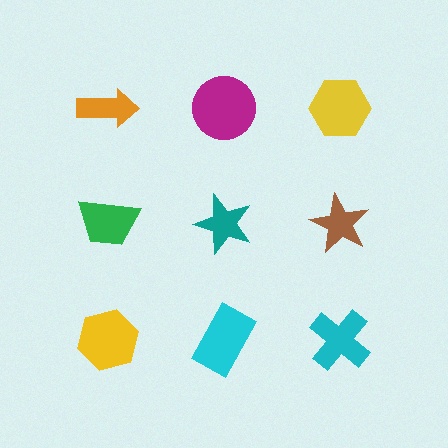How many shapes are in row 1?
3 shapes.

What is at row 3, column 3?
A cyan cross.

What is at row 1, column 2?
A magenta circle.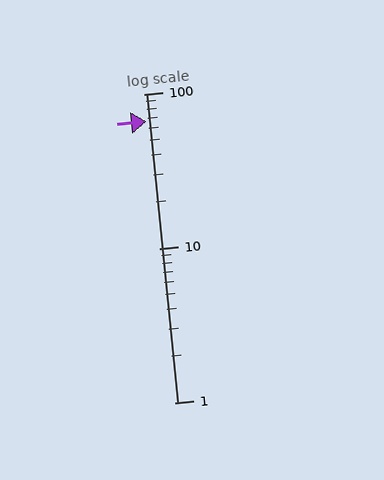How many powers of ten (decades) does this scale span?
The scale spans 2 decades, from 1 to 100.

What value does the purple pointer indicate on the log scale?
The pointer indicates approximately 66.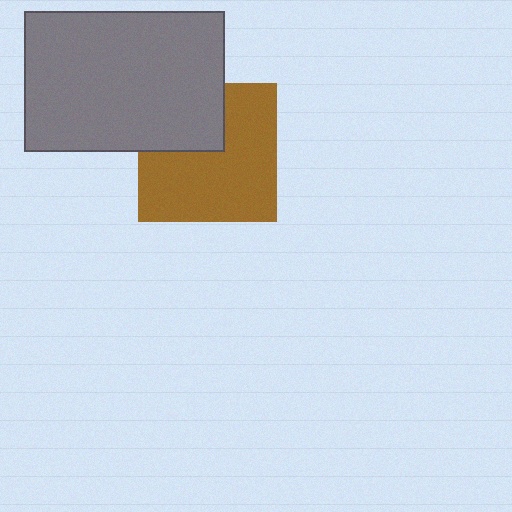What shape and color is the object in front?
The object in front is a gray rectangle.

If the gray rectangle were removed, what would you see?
You would see the complete brown square.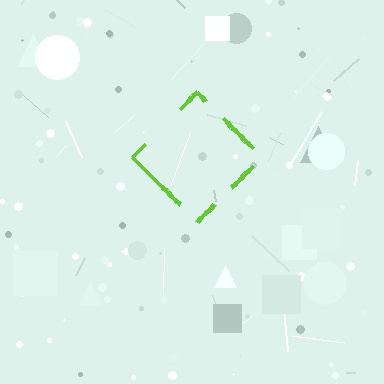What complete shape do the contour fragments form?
The contour fragments form a diamond.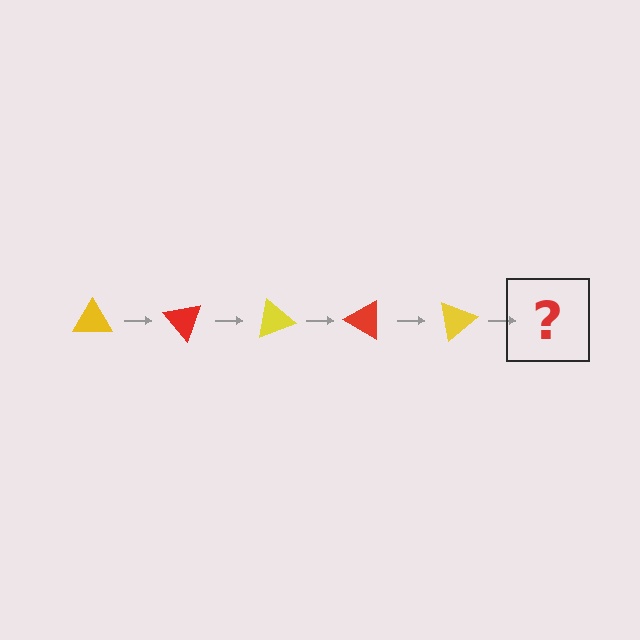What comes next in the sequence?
The next element should be a red triangle, rotated 250 degrees from the start.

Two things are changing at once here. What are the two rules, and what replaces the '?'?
The two rules are that it rotates 50 degrees each step and the color cycles through yellow and red. The '?' should be a red triangle, rotated 250 degrees from the start.